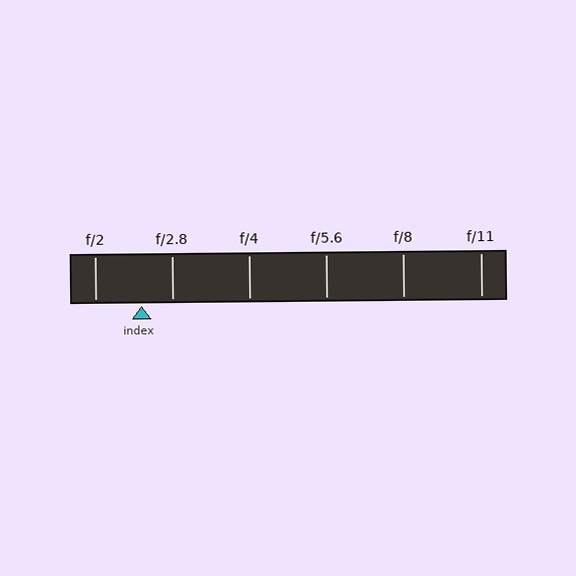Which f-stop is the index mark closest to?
The index mark is closest to f/2.8.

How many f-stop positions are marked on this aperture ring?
There are 6 f-stop positions marked.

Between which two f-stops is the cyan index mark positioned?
The index mark is between f/2 and f/2.8.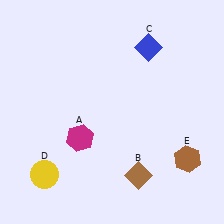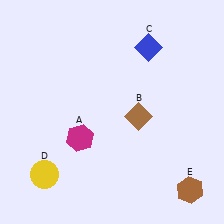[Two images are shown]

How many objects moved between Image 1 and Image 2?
2 objects moved between the two images.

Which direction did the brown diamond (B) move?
The brown diamond (B) moved up.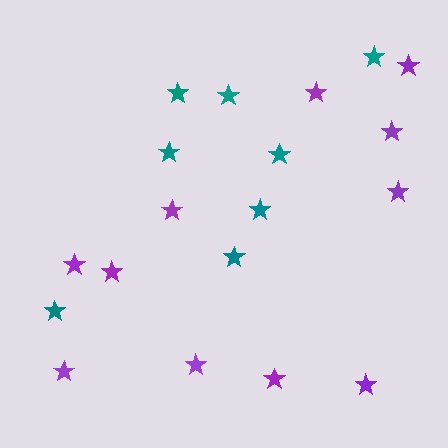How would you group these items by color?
There are 2 groups: one group of teal stars (8) and one group of purple stars (11).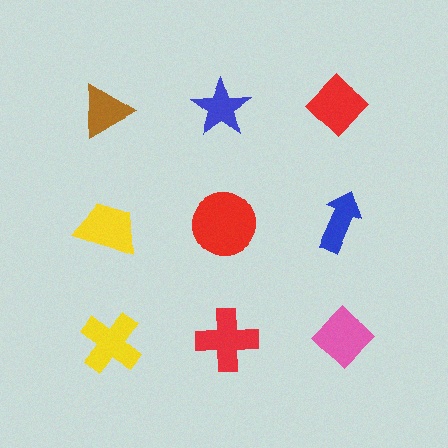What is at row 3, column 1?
A yellow cross.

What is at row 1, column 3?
A red diamond.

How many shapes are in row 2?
3 shapes.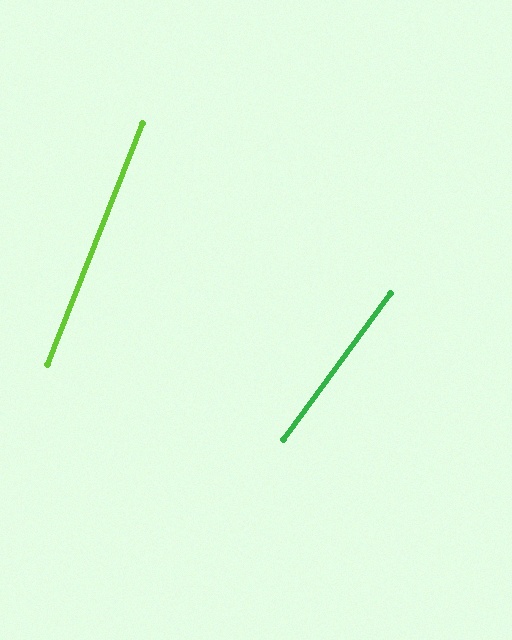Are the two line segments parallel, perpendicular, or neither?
Neither parallel nor perpendicular — they differ by about 15°.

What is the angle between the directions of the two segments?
Approximately 15 degrees.